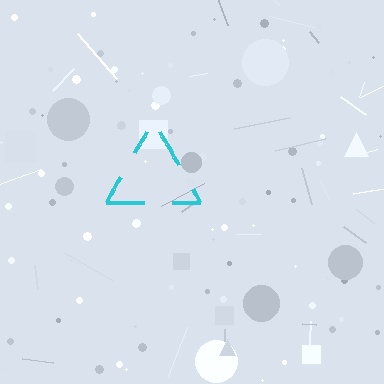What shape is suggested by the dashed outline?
The dashed outline suggests a triangle.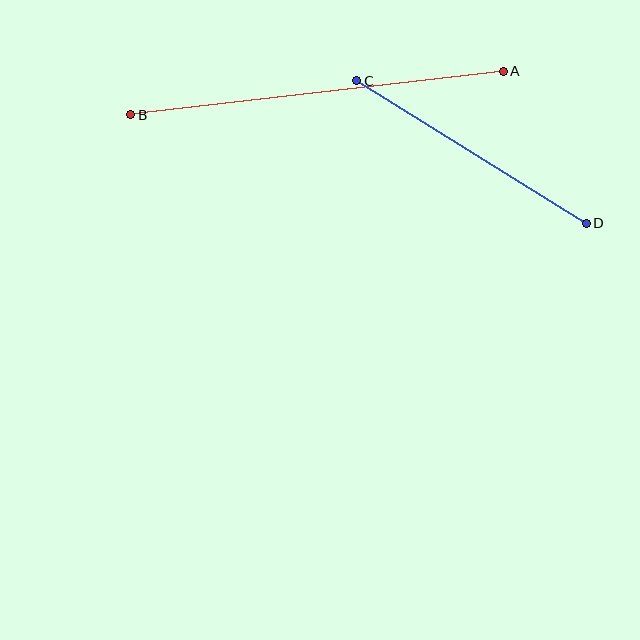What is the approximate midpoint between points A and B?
The midpoint is at approximately (317, 93) pixels.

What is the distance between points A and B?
The distance is approximately 375 pixels.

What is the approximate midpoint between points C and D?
The midpoint is at approximately (472, 152) pixels.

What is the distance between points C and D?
The distance is approximately 270 pixels.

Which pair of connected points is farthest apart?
Points A and B are farthest apart.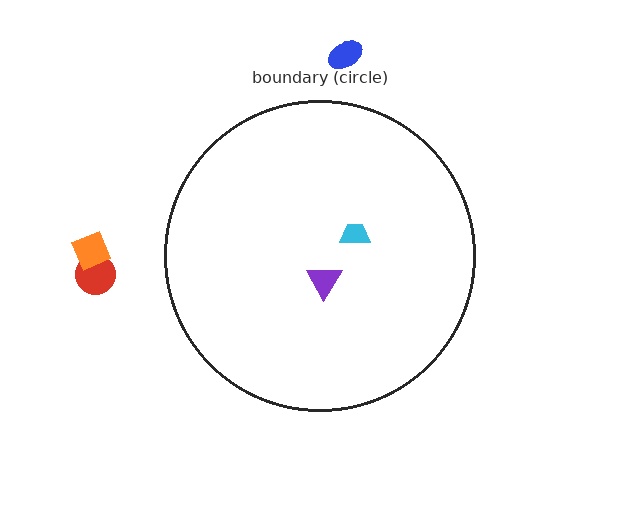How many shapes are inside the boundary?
2 inside, 3 outside.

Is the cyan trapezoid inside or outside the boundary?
Inside.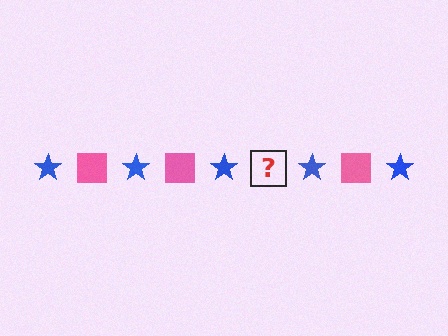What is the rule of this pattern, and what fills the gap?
The rule is that the pattern alternates between blue star and pink square. The gap should be filled with a pink square.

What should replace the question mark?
The question mark should be replaced with a pink square.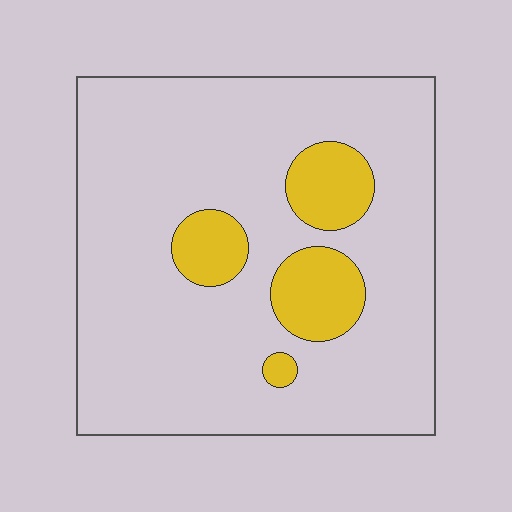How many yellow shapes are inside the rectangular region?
4.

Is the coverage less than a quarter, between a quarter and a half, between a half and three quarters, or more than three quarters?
Less than a quarter.